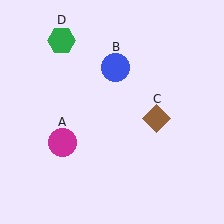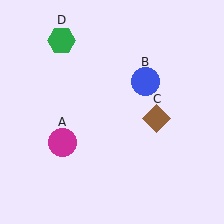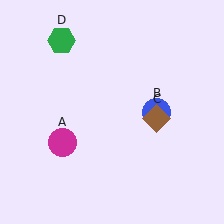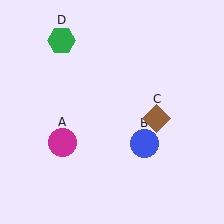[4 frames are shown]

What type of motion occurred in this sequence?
The blue circle (object B) rotated clockwise around the center of the scene.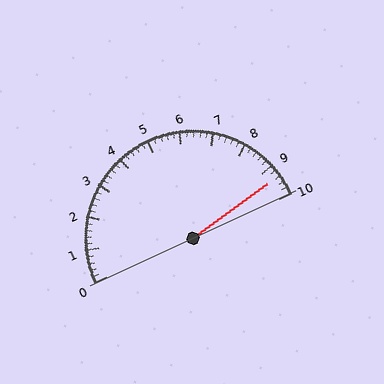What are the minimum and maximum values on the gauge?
The gauge ranges from 0 to 10.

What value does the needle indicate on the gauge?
The needle indicates approximately 9.4.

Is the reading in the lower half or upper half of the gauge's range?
The reading is in the upper half of the range (0 to 10).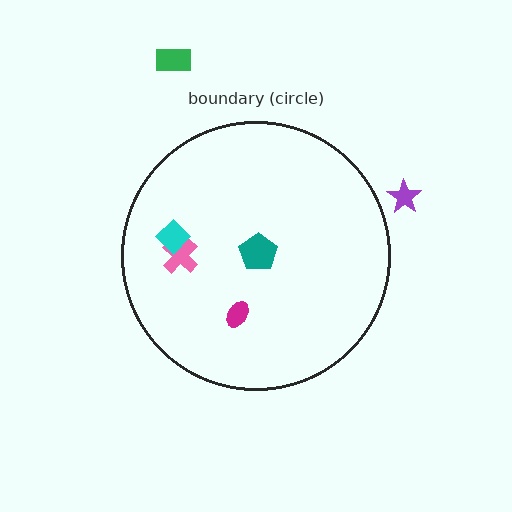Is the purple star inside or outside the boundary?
Outside.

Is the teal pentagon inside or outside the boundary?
Inside.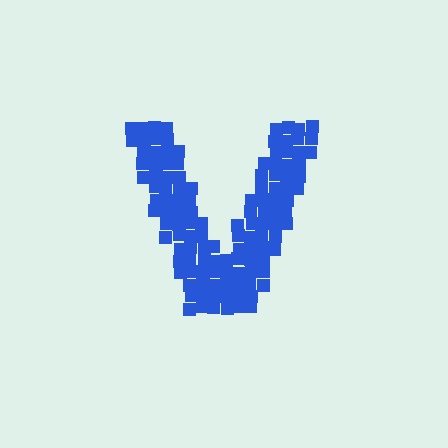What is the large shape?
The large shape is the letter V.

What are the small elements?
The small elements are squares.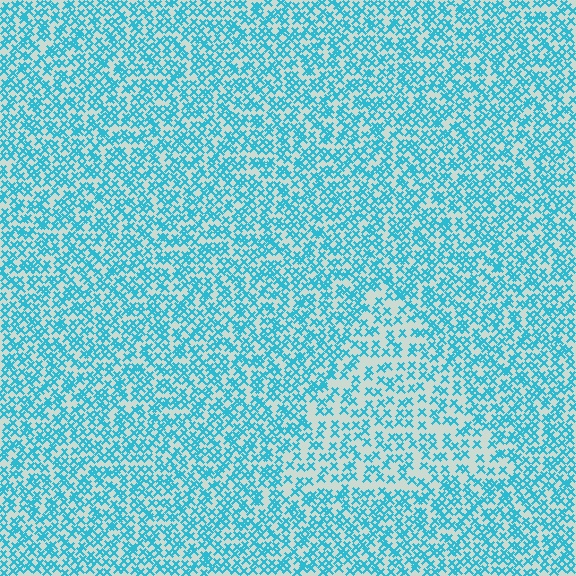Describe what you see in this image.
The image contains small cyan elements arranged at two different densities. A triangle-shaped region is visible where the elements are less densely packed than the surrounding area.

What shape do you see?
I see a triangle.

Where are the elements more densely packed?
The elements are more densely packed outside the triangle boundary.